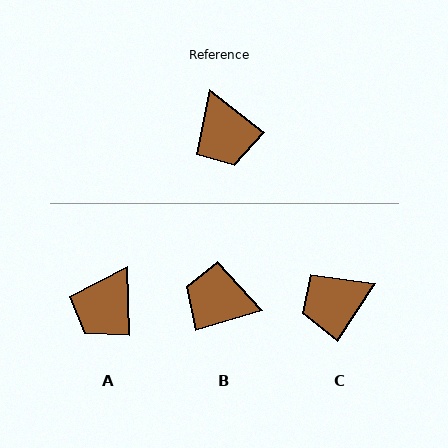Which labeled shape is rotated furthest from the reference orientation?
B, about 126 degrees away.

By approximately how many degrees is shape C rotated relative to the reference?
Approximately 86 degrees clockwise.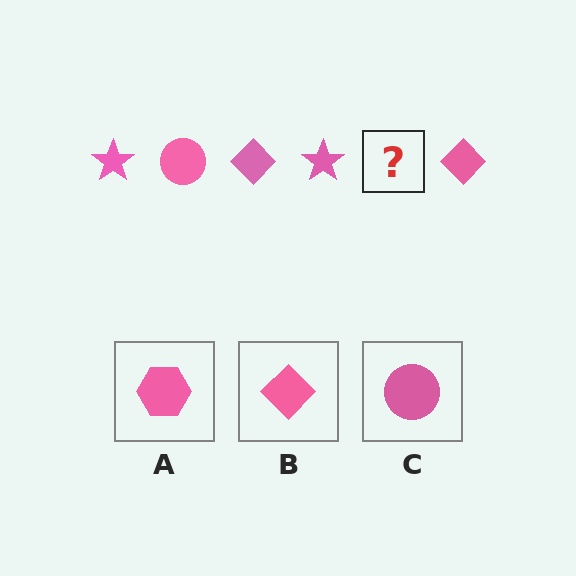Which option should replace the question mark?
Option C.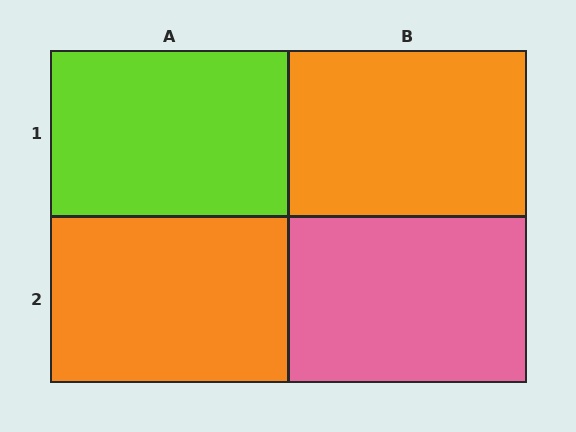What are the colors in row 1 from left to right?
Lime, orange.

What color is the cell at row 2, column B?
Pink.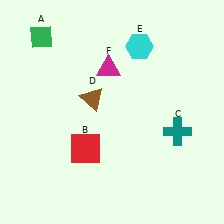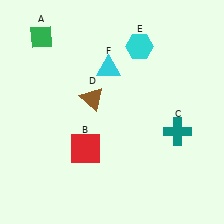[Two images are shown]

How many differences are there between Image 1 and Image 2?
There is 1 difference between the two images.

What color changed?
The triangle (F) changed from magenta in Image 1 to cyan in Image 2.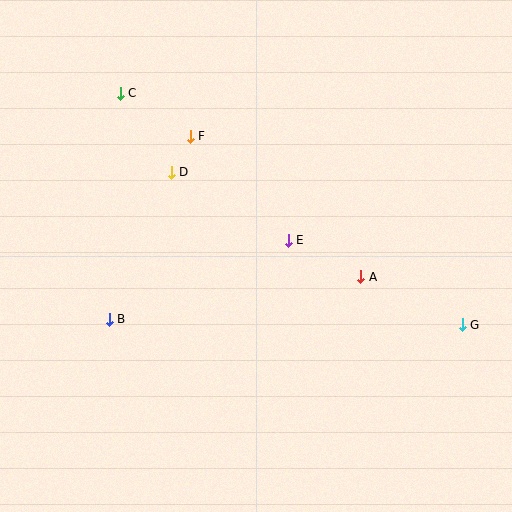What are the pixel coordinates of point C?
Point C is at (120, 93).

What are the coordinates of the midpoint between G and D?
The midpoint between G and D is at (317, 249).